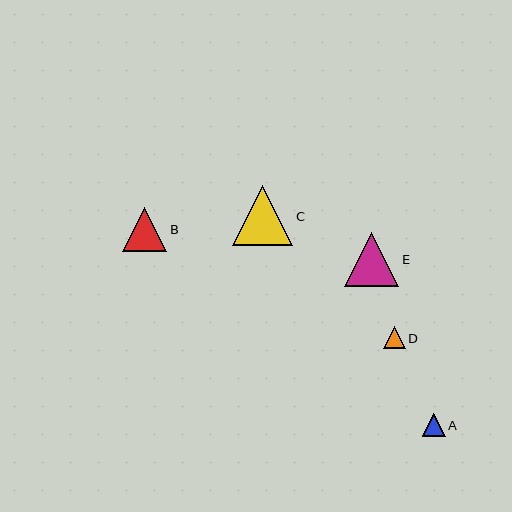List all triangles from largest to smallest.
From largest to smallest: C, E, B, A, D.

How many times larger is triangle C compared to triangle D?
Triangle C is approximately 2.7 times the size of triangle D.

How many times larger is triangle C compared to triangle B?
Triangle C is approximately 1.4 times the size of triangle B.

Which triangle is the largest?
Triangle C is the largest with a size of approximately 61 pixels.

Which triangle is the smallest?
Triangle D is the smallest with a size of approximately 22 pixels.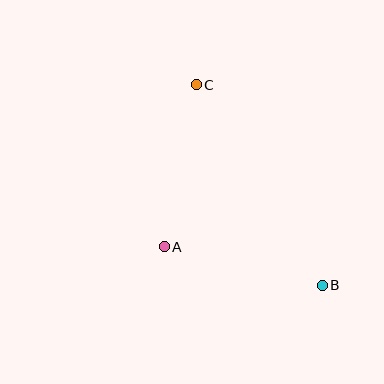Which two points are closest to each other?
Points A and B are closest to each other.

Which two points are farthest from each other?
Points B and C are farthest from each other.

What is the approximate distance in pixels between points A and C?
The distance between A and C is approximately 165 pixels.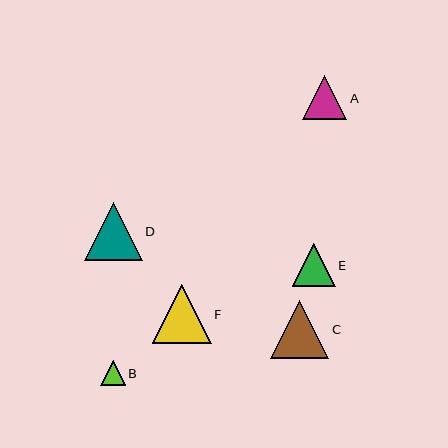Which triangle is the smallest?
Triangle B is the smallest with a size of approximately 24 pixels.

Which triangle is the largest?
Triangle F is the largest with a size of approximately 59 pixels.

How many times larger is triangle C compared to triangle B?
Triangle C is approximately 2.4 times the size of triangle B.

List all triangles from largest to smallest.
From largest to smallest: F, C, D, A, E, B.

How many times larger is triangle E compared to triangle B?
Triangle E is approximately 1.8 times the size of triangle B.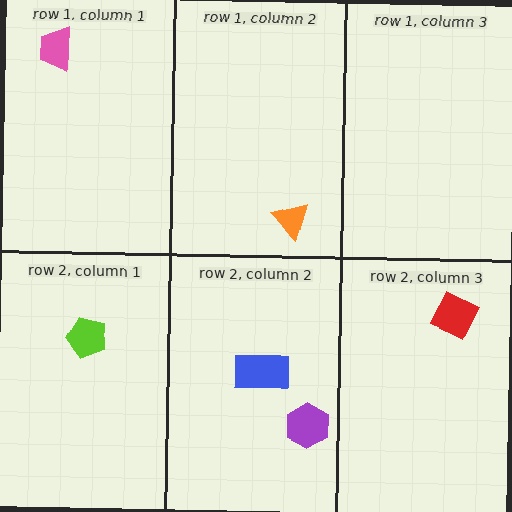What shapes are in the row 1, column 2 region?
The orange triangle.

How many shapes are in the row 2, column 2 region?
2.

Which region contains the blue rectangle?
The row 2, column 2 region.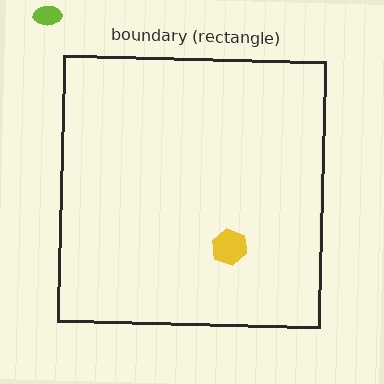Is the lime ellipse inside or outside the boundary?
Outside.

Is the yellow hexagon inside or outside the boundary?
Inside.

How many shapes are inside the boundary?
1 inside, 1 outside.